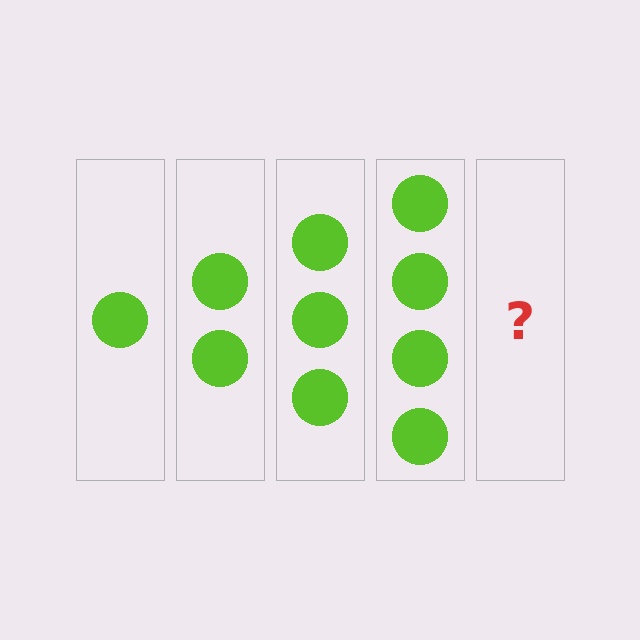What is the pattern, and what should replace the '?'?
The pattern is that each step adds one more circle. The '?' should be 5 circles.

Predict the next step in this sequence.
The next step is 5 circles.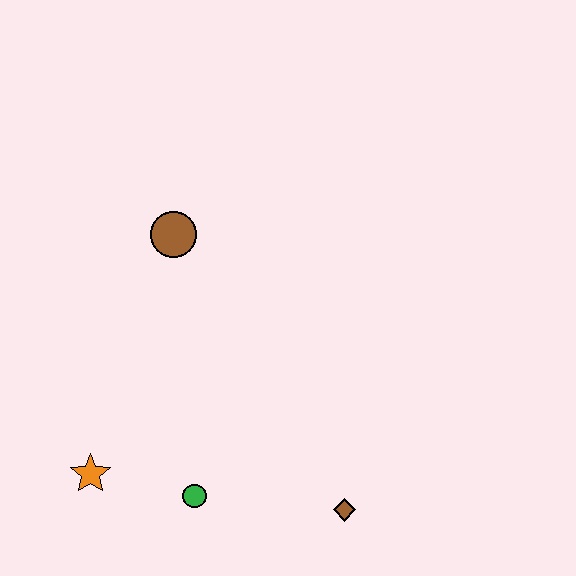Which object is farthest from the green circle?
The brown circle is farthest from the green circle.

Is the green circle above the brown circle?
No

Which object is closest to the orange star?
The green circle is closest to the orange star.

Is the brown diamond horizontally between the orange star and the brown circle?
No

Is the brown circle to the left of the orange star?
No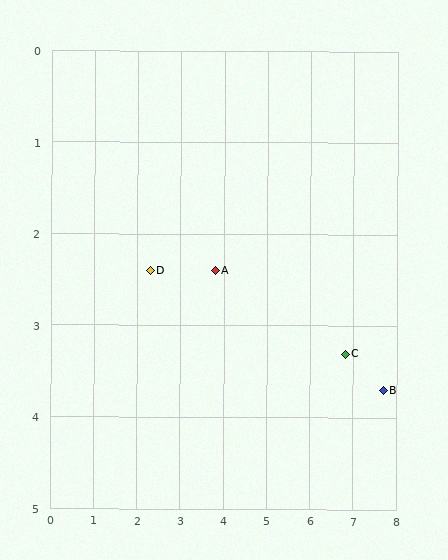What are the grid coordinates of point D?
Point D is at approximately (2.3, 2.4).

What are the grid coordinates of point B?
Point B is at approximately (7.7, 3.7).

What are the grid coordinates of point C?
Point C is at approximately (6.8, 3.3).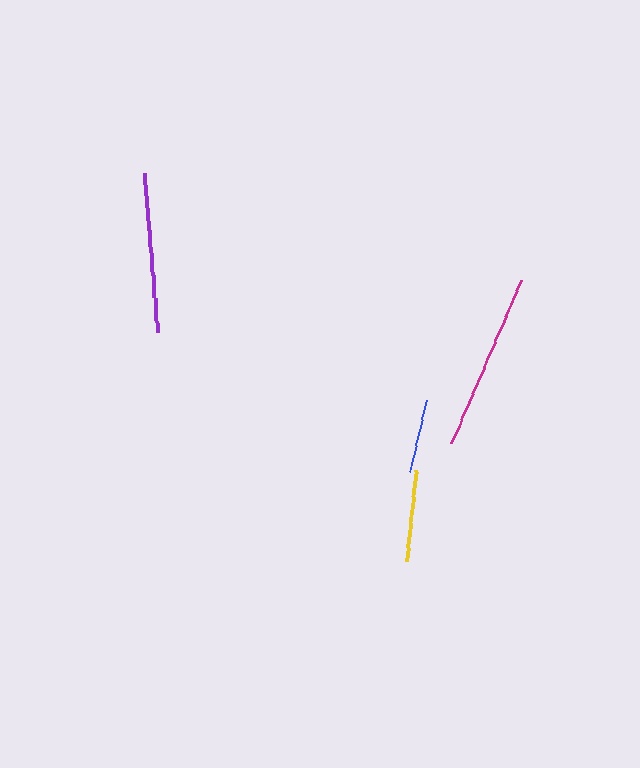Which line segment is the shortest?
The blue line is the shortest at approximately 73 pixels.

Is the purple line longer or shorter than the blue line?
The purple line is longer than the blue line.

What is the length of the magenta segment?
The magenta segment is approximately 178 pixels long.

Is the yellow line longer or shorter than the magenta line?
The magenta line is longer than the yellow line.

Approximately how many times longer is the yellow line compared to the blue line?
The yellow line is approximately 1.2 times the length of the blue line.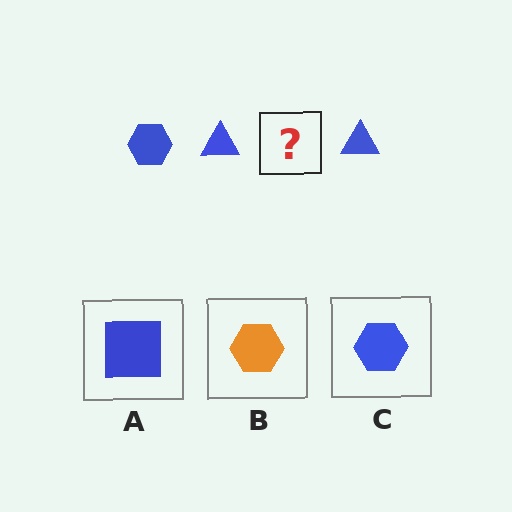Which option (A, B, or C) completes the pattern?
C.